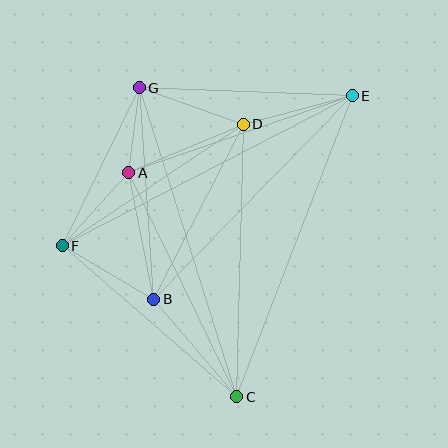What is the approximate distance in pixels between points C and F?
The distance between C and F is approximately 231 pixels.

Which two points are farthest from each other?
Points E and F are farthest from each other.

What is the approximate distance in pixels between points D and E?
The distance between D and E is approximately 113 pixels.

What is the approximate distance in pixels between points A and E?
The distance between A and E is approximately 236 pixels.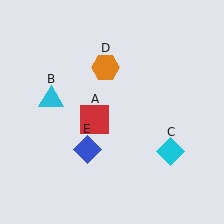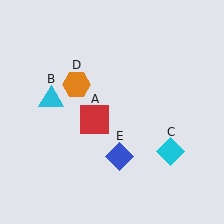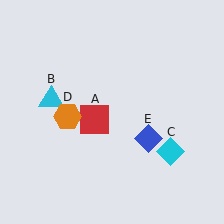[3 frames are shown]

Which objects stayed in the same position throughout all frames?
Red square (object A) and cyan triangle (object B) and cyan diamond (object C) remained stationary.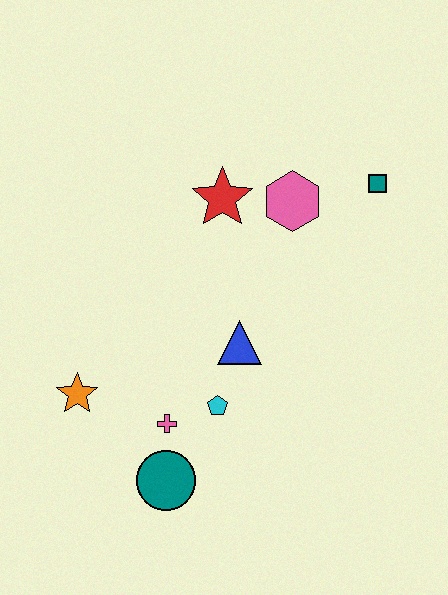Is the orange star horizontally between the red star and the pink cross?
No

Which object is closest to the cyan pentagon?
The pink cross is closest to the cyan pentagon.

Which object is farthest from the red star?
The teal circle is farthest from the red star.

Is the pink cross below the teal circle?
No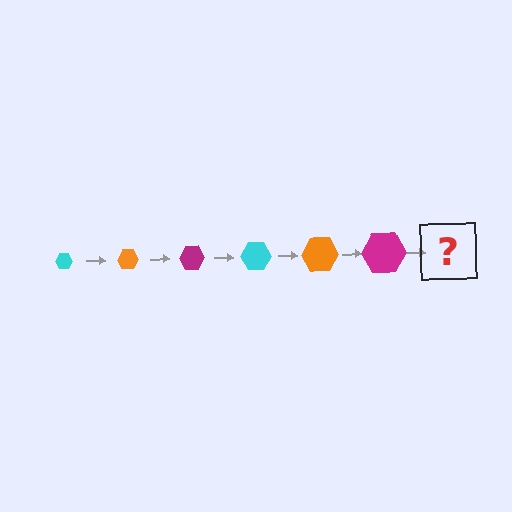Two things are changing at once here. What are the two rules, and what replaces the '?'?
The two rules are that the hexagon grows larger each step and the color cycles through cyan, orange, and magenta. The '?' should be a cyan hexagon, larger than the previous one.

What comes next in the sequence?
The next element should be a cyan hexagon, larger than the previous one.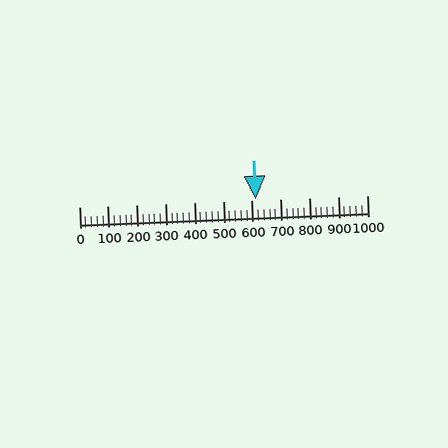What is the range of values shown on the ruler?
The ruler shows values from 0 to 1000.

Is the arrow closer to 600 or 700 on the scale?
The arrow is closer to 600.